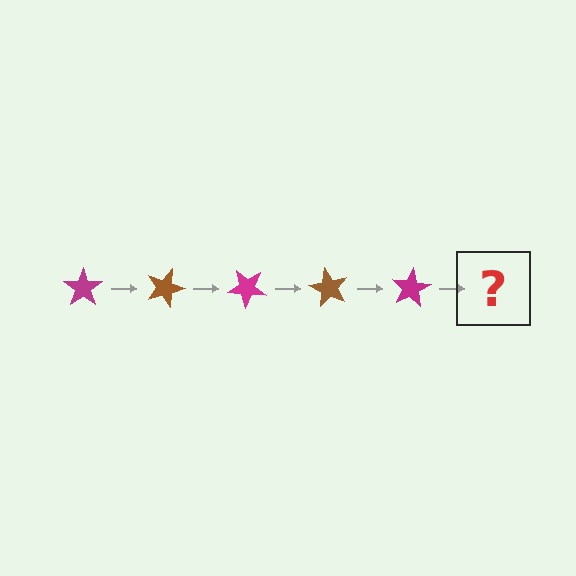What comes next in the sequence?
The next element should be a brown star, rotated 100 degrees from the start.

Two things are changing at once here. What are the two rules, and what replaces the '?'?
The two rules are that it rotates 20 degrees each step and the color cycles through magenta and brown. The '?' should be a brown star, rotated 100 degrees from the start.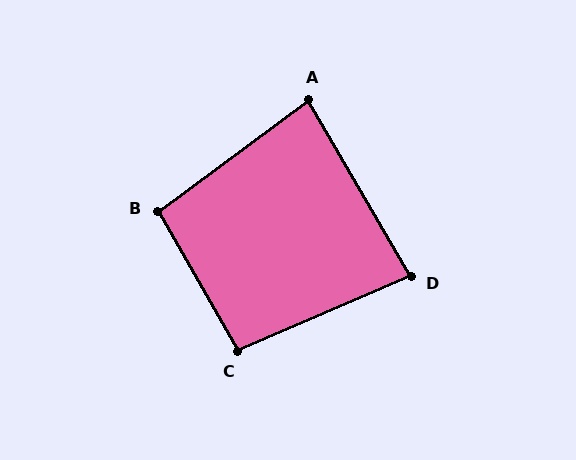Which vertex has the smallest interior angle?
D, at approximately 83 degrees.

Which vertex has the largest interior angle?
B, at approximately 97 degrees.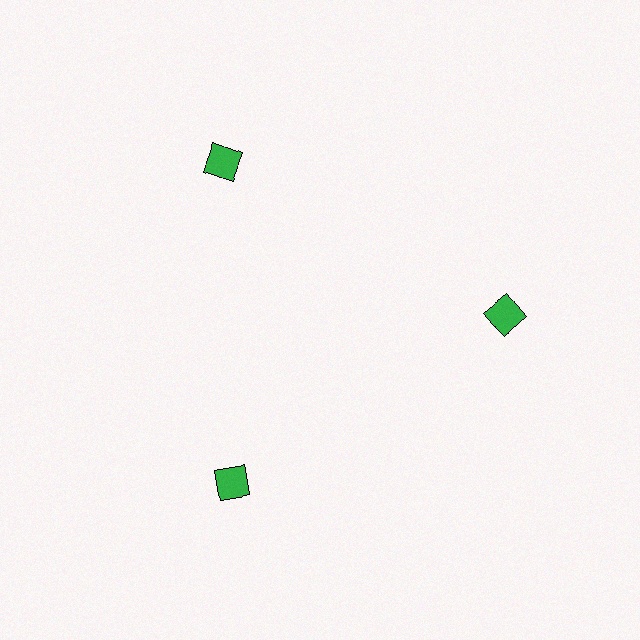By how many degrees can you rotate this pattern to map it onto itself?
The pattern maps onto itself every 120 degrees of rotation.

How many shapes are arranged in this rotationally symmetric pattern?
There are 3 shapes, arranged in 3 groups of 1.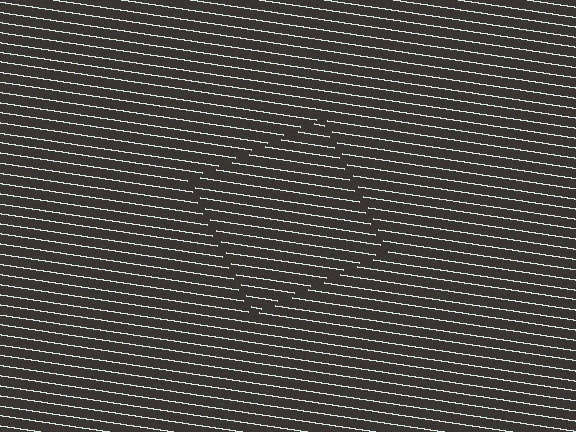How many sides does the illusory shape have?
4 sides — the line-ends trace a square.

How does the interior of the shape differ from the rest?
The interior of the shape contains the same grating, shifted by half a period — the contour is defined by the phase discontinuity where line-ends from the inner and outer gratings abut.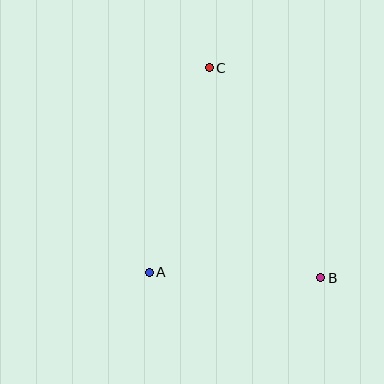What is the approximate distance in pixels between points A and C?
The distance between A and C is approximately 213 pixels.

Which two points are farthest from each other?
Points B and C are farthest from each other.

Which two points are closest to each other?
Points A and B are closest to each other.